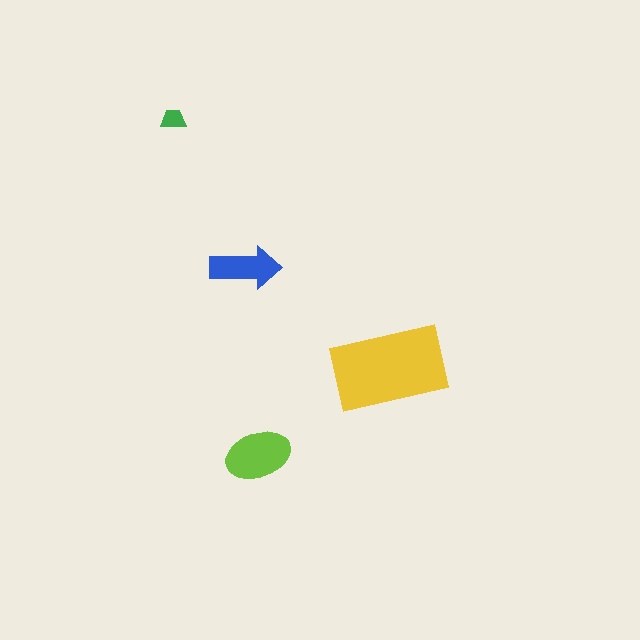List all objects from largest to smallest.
The yellow rectangle, the lime ellipse, the blue arrow, the green trapezoid.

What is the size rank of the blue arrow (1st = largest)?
3rd.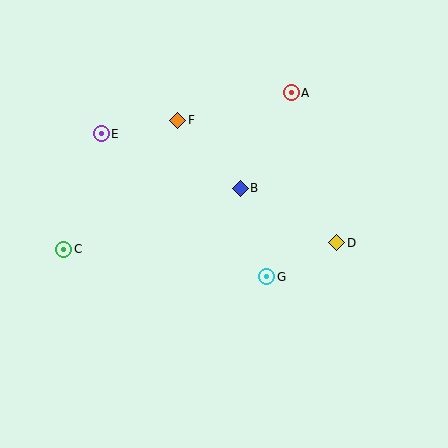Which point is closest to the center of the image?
Point B at (240, 188) is closest to the center.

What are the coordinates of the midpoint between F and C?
The midpoint between F and C is at (121, 185).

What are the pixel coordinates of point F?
Point F is at (178, 120).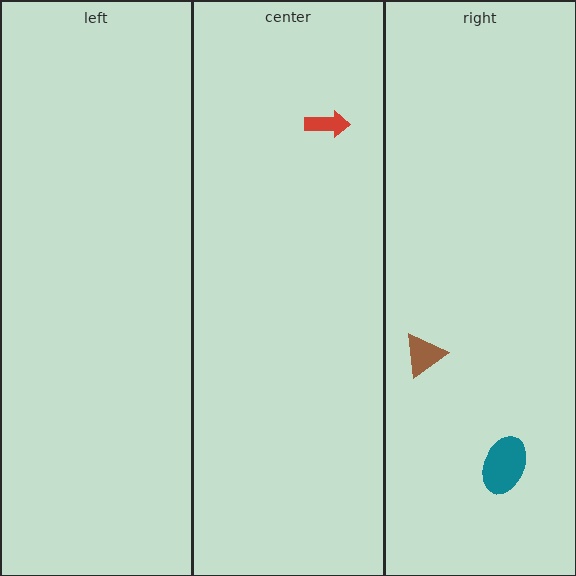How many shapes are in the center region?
1.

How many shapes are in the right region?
2.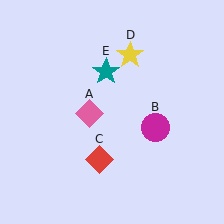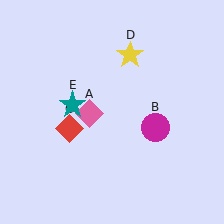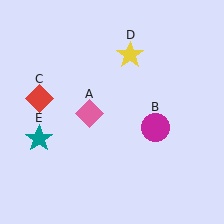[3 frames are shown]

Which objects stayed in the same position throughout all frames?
Pink diamond (object A) and magenta circle (object B) and yellow star (object D) remained stationary.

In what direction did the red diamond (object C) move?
The red diamond (object C) moved up and to the left.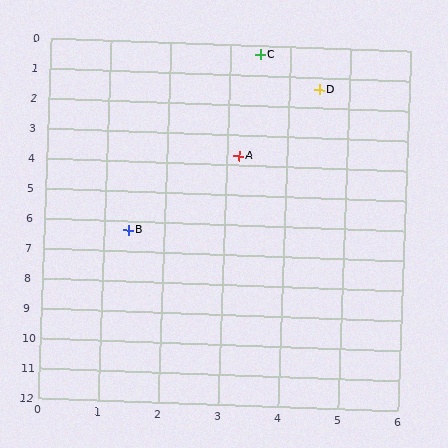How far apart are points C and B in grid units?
Points C and B are about 6.4 grid units apart.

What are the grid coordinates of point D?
Point D is at approximately (4.5, 1.4).